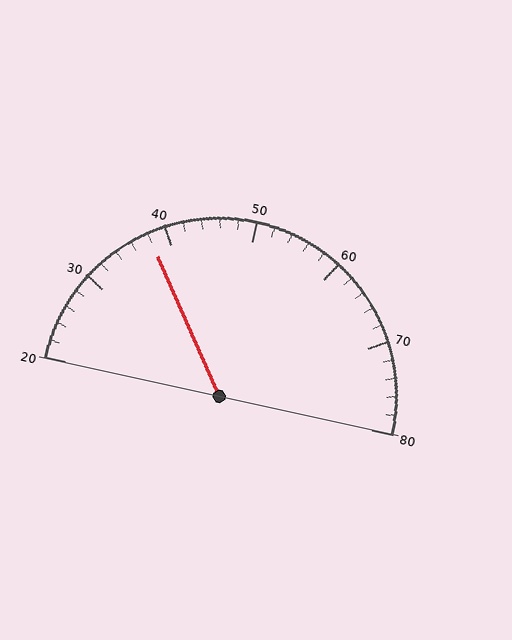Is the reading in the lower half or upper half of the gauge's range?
The reading is in the lower half of the range (20 to 80).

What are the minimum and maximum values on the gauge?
The gauge ranges from 20 to 80.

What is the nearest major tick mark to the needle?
The nearest major tick mark is 40.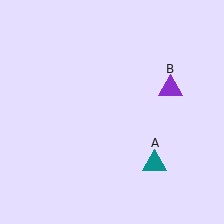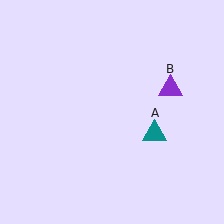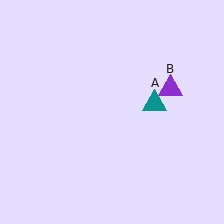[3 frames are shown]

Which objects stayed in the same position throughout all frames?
Purple triangle (object B) remained stationary.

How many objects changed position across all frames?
1 object changed position: teal triangle (object A).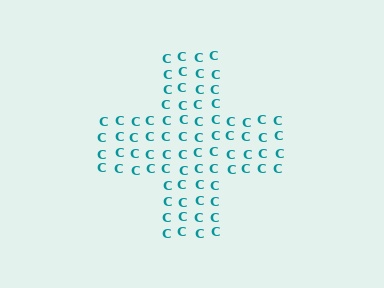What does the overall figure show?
The overall figure shows a cross.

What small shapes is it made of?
It is made of small letter C's.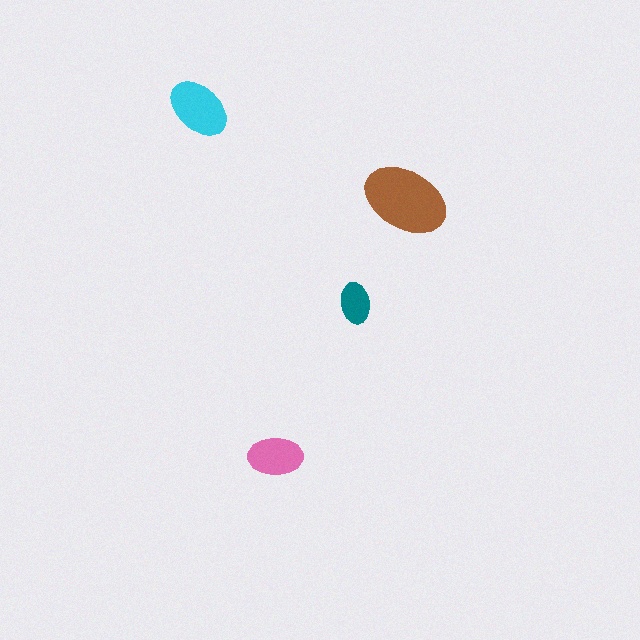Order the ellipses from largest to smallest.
the brown one, the cyan one, the pink one, the teal one.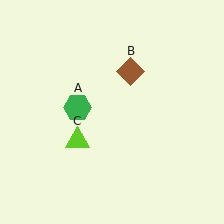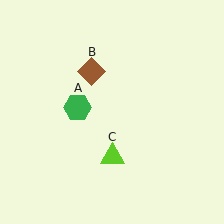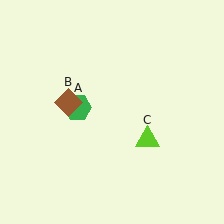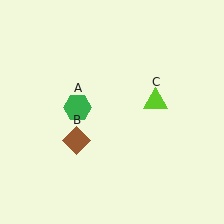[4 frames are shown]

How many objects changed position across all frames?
2 objects changed position: brown diamond (object B), lime triangle (object C).